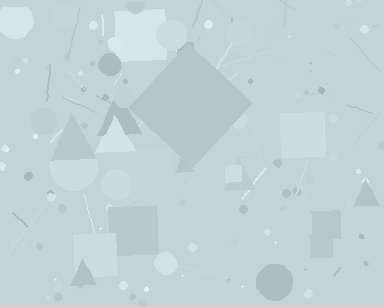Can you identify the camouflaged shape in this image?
The camouflaged shape is a diamond.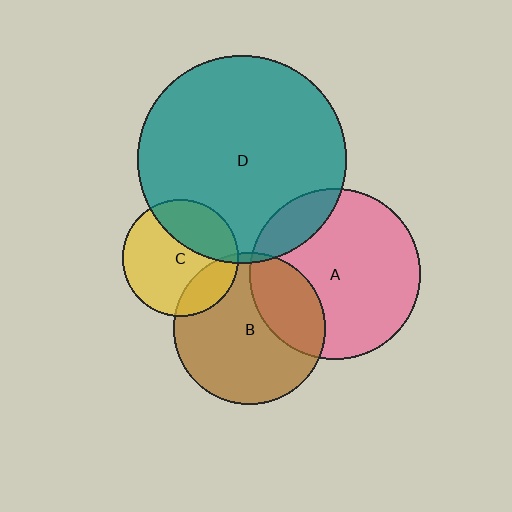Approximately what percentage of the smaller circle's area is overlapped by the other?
Approximately 30%.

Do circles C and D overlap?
Yes.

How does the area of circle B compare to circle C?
Approximately 1.7 times.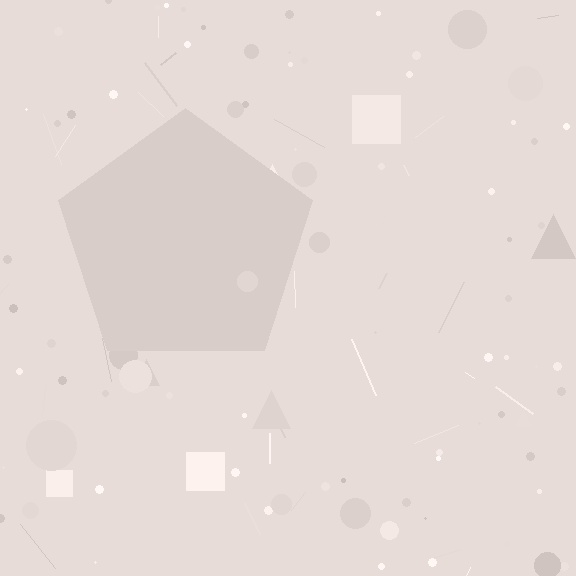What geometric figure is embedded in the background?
A pentagon is embedded in the background.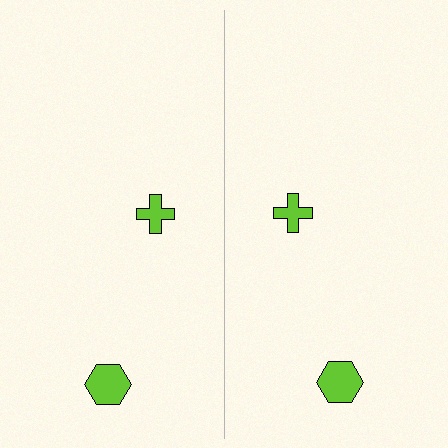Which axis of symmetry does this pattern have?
The pattern has a vertical axis of symmetry running through the center of the image.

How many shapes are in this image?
There are 4 shapes in this image.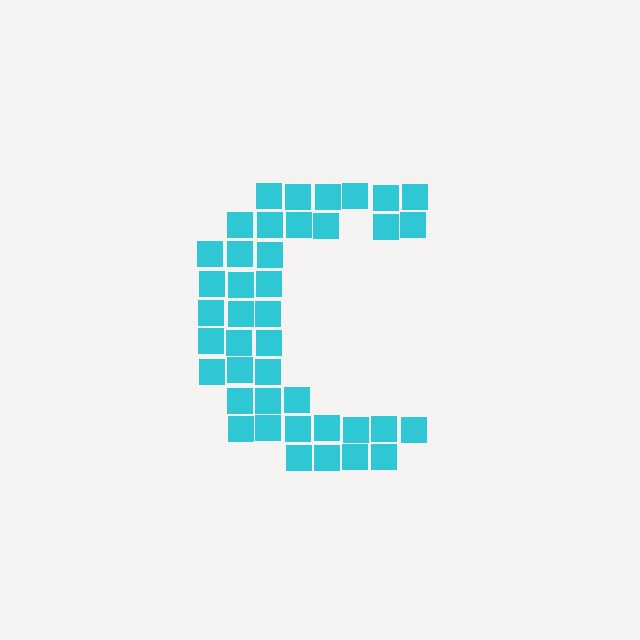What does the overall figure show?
The overall figure shows the letter C.